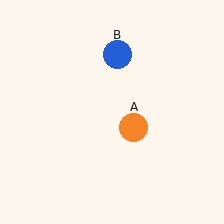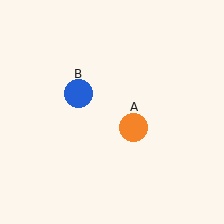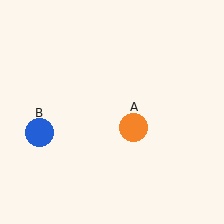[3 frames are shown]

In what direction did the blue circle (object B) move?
The blue circle (object B) moved down and to the left.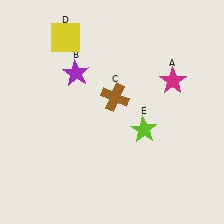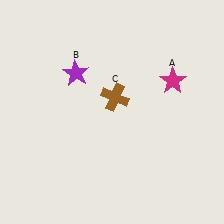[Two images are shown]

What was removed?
The yellow square (D), the lime star (E) were removed in Image 2.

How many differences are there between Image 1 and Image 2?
There are 2 differences between the two images.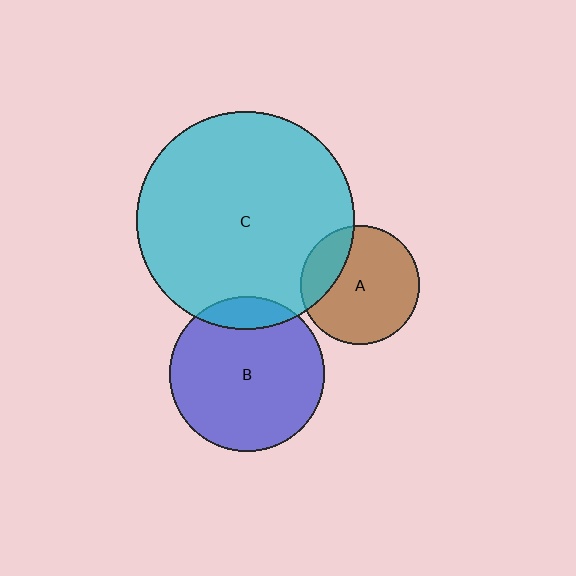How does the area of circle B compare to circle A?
Approximately 1.7 times.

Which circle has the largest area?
Circle C (cyan).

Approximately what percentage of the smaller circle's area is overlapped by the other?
Approximately 10%.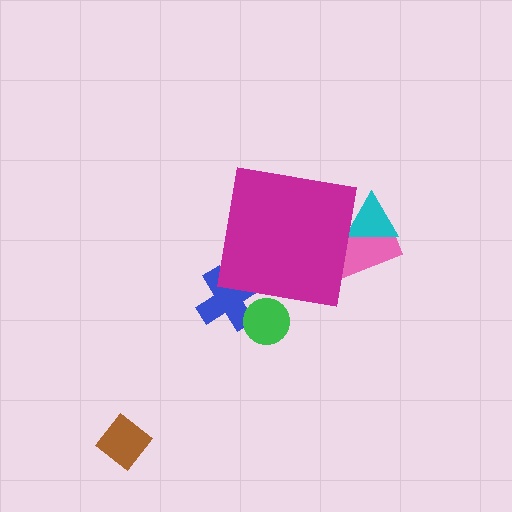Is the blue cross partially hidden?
Yes, the blue cross is partially hidden behind the magenta square.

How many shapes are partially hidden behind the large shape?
4 shapes are partially hidden.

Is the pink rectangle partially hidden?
Yes, the pink rectangle is partially hidden behind the magenta square.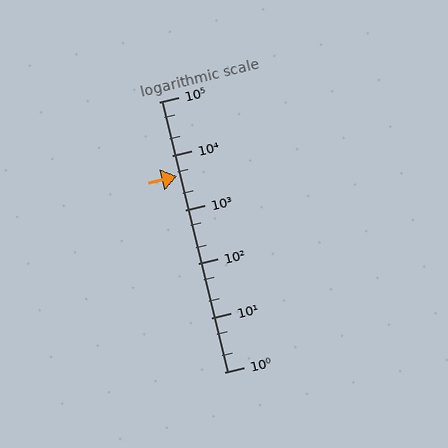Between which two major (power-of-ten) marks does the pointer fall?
The pointer is between 1000 and 10000.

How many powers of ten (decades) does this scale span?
The scale spans 5 decades, from 1 to 100000.